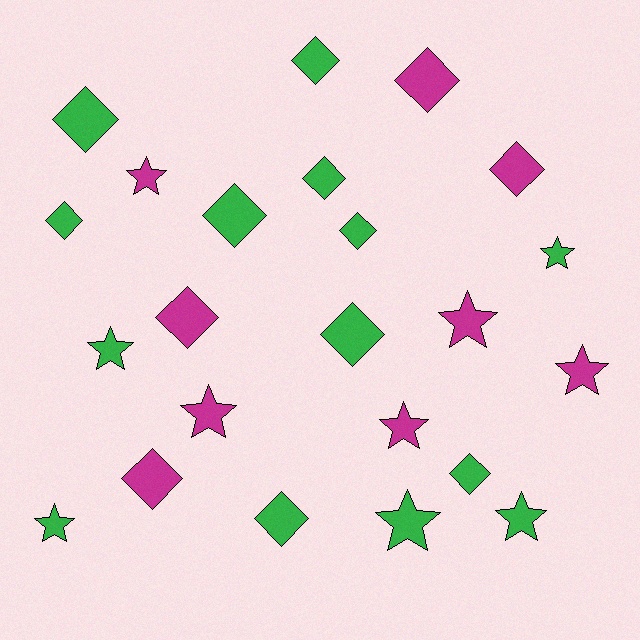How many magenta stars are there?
There are 5 magenta stars.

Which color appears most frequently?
Green, with 14 objects.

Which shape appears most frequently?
Diamond, with 13 objects.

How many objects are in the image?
There are 23 objects.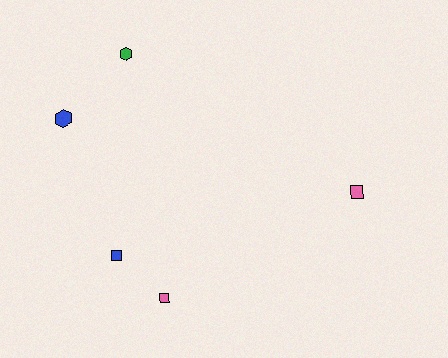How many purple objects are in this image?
There are no purple objects.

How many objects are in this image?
There are 5 objects.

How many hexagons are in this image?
There are 2 hexagons.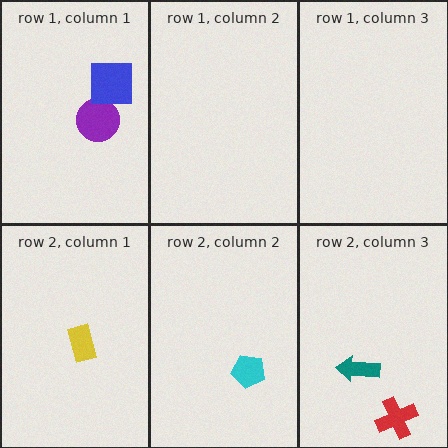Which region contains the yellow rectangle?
The row 2, column 1 region.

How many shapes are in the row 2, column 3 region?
2.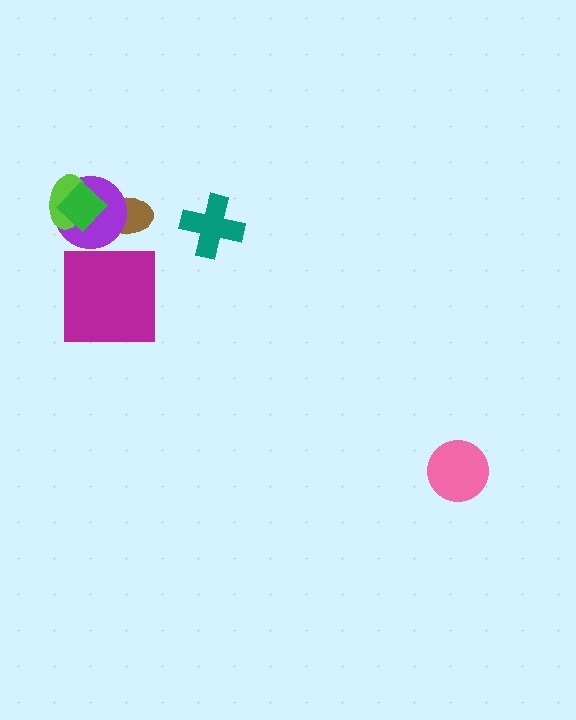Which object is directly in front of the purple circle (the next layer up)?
The lime ellipse is directly in front of the purple circle.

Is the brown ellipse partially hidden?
Yes, it is partially covered by another shape.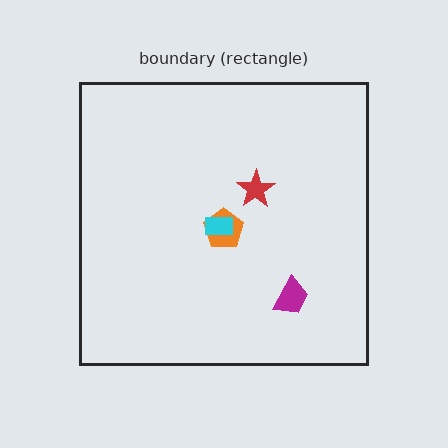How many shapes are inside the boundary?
4 inside, 0 outside.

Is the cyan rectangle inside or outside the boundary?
Inside.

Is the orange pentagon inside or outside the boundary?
Inside.